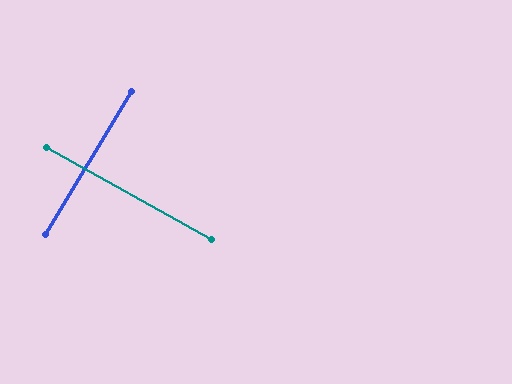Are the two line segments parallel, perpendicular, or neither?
Perpendicular — they meet at approximately 88°.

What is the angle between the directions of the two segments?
Approximately 88 degrees.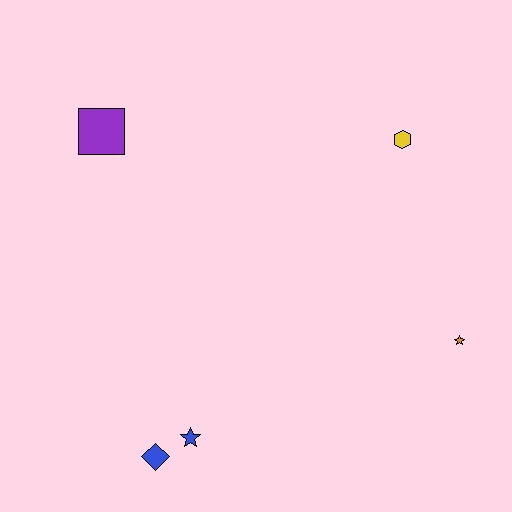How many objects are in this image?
There are 5 objects.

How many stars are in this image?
There are 2 stars.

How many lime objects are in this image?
There are no lime objects.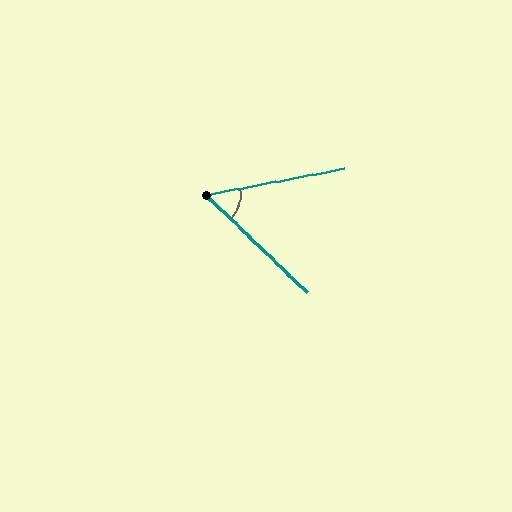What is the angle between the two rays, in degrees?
Approximately 55 degrees.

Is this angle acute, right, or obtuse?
It is acute.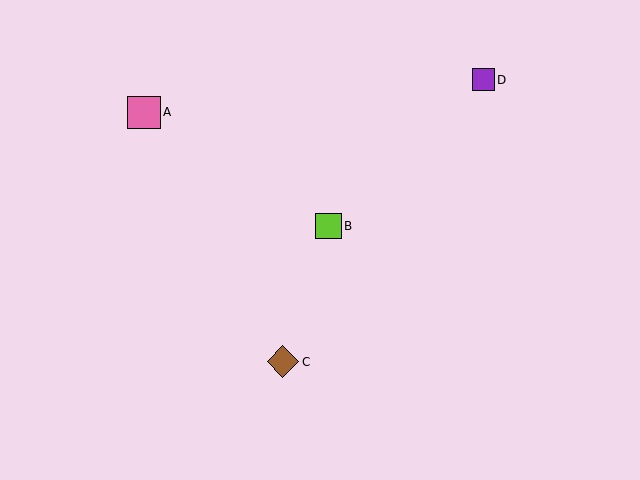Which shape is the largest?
The pink square (labeled A) is the largest.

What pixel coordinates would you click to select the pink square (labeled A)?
Click at (144, 112) to select the pink square A.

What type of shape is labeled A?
Shape A is a pink square.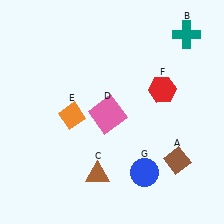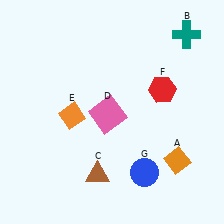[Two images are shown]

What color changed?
The diamond (A) changed from brown in Image 1 to orange in Image 2.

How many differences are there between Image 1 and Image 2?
There is 1 difference between the two images.